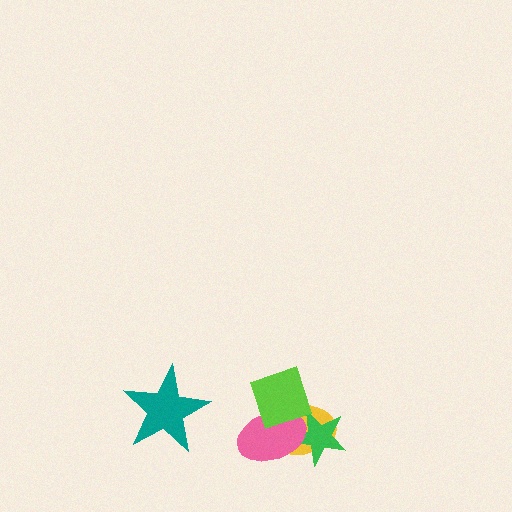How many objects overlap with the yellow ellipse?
3 objects overlap with the yellow ellipse.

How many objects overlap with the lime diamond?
3 objects overlap with the lime diamond.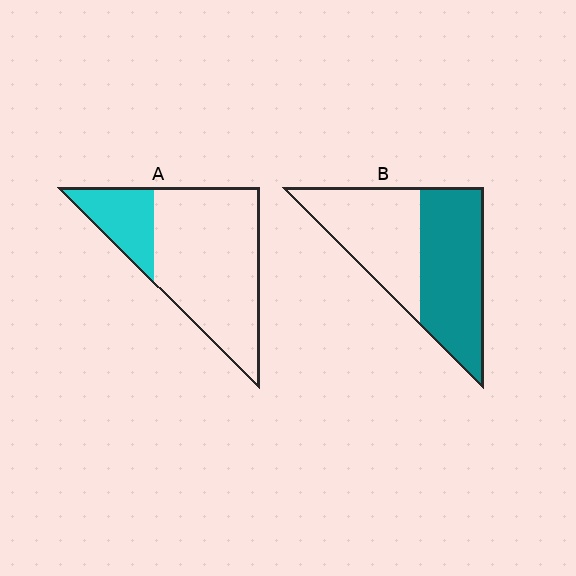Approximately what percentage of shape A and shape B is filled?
A is approximately 25% and B is approximately 55%.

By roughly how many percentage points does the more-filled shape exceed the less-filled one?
By roughly 30 percentage points (B over A).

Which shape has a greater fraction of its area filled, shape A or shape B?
Shape B.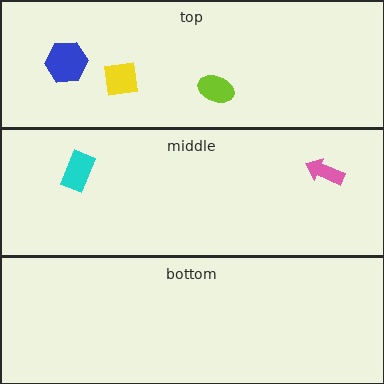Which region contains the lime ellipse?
The top region.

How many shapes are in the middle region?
2.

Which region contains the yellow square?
The top region.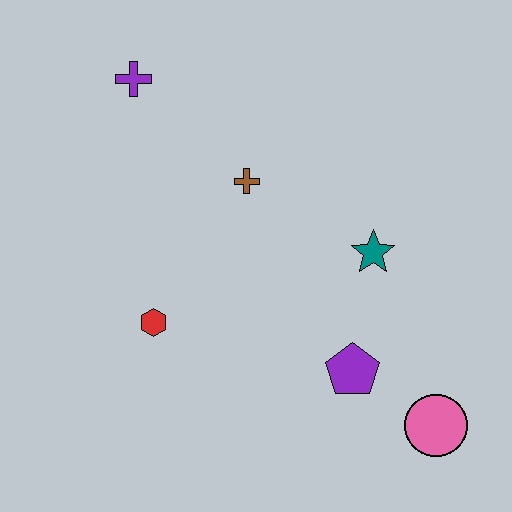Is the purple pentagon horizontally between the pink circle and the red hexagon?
Yes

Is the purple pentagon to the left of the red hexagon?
No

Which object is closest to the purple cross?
The brown cross is closest to the purple cross.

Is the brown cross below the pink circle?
No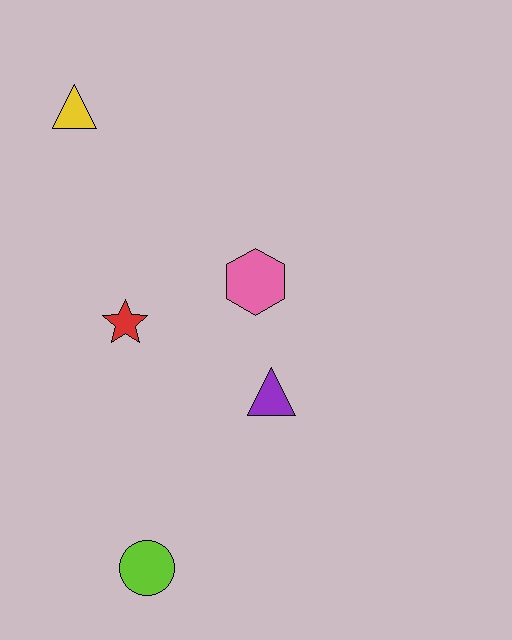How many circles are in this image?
There is 1 circle.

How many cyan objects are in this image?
There are no cyan objects.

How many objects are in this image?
There are 5 objects.